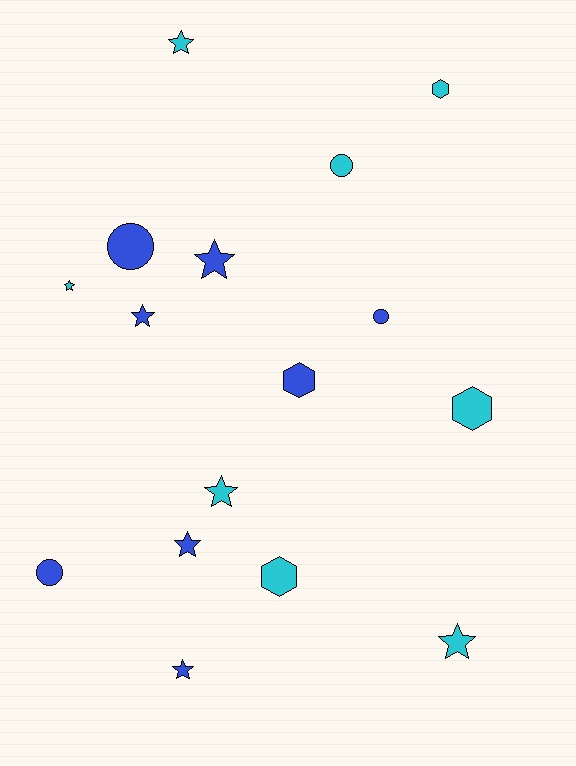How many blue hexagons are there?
There is 1 blue hexagon.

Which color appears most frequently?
Blue, with 8 objects.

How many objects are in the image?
There are 16 objects.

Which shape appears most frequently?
Star, with 8 objects.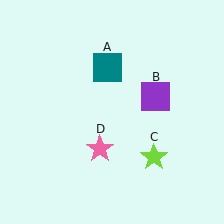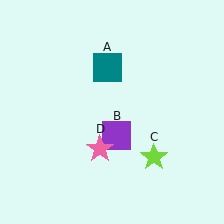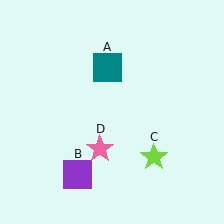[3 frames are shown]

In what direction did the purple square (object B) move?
The purple square (object B) moved down and to the left.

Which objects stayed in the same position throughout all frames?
Teal square (object A) and lime star (object C) and pink star (object D) remained stationary.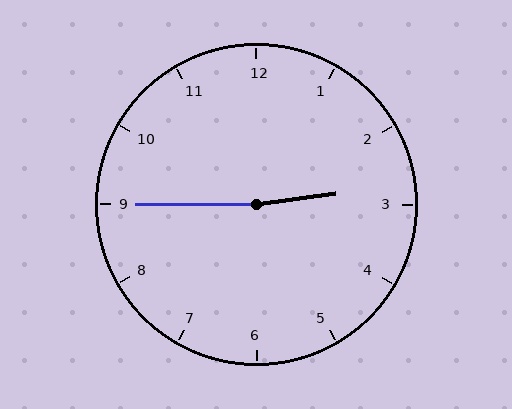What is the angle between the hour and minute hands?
Approximately 172 degrees.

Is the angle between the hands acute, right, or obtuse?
It is obtuse.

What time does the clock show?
2:45.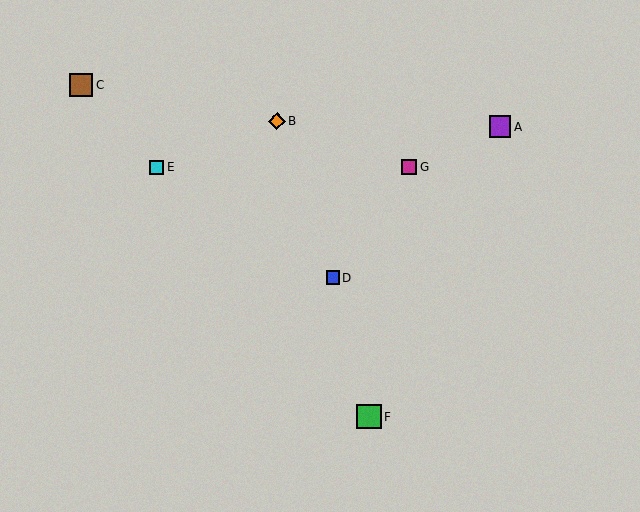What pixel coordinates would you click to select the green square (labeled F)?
Click at (369, 417) to select the green square F.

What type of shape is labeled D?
Shape D is a blue square.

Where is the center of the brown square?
The center of the brown square is at (81, 85).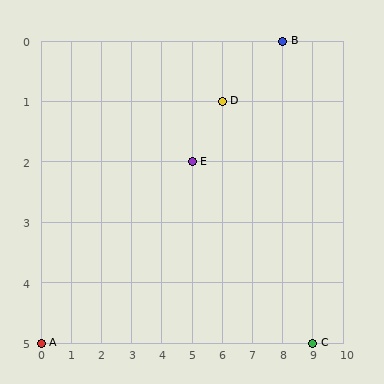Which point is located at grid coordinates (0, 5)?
Point A is at (0, 5).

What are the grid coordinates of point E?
Point E is at grid coordinates (5, 2).